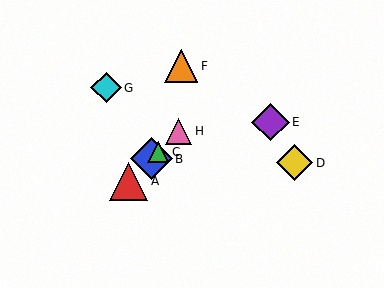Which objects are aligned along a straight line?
Objects A, B, C, H are aligned along a straight line.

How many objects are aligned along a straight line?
4 objects (A, B, C, H) are aligned along a straight line.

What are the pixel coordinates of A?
Object A is at (129, 181).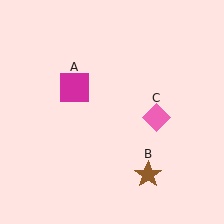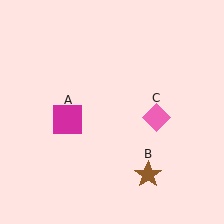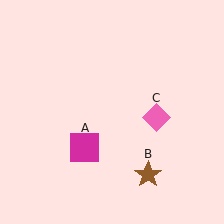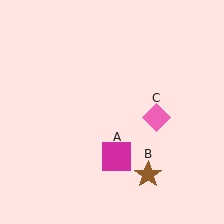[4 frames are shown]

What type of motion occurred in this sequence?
The magenta square (object A) rotated counterclockwise around the center of the scene.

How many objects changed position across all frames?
1 object changed position: magenta square (object A).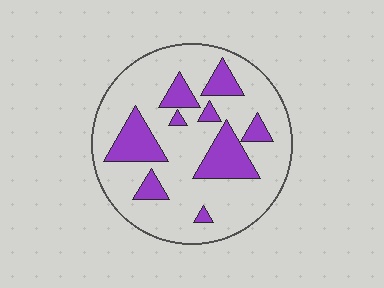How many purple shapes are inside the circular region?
9.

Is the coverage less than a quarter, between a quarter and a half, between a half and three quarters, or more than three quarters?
Less than a quarter.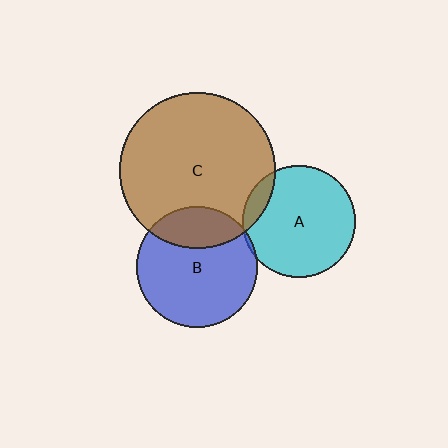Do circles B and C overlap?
Yes.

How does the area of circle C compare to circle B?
Approximately 1.7 times.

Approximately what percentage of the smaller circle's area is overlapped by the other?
Approximately 25%.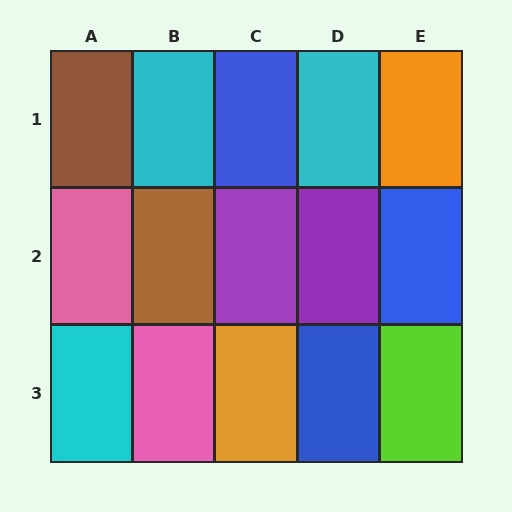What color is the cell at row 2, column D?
Purple.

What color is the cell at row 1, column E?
Orange.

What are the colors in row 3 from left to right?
Cyan, pink, orange, blue, lime.